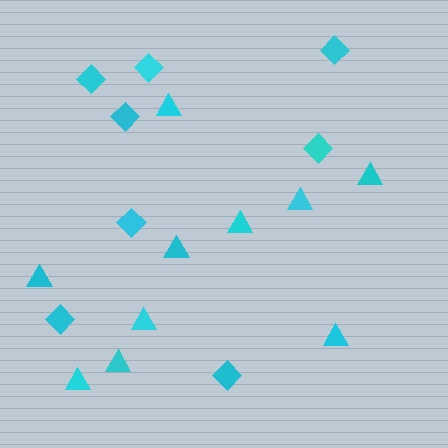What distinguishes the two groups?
There are 2 groups: one group of triangles (10) and one group of diamonds (8).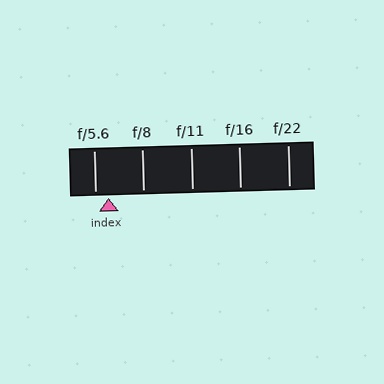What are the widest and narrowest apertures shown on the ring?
The widest aperture shown is f/5.6 and the narrowest is f/22.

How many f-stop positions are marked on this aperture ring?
There are 5 f-stop positions marked.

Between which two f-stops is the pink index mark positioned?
The index mark is between f/5.6 and f/8.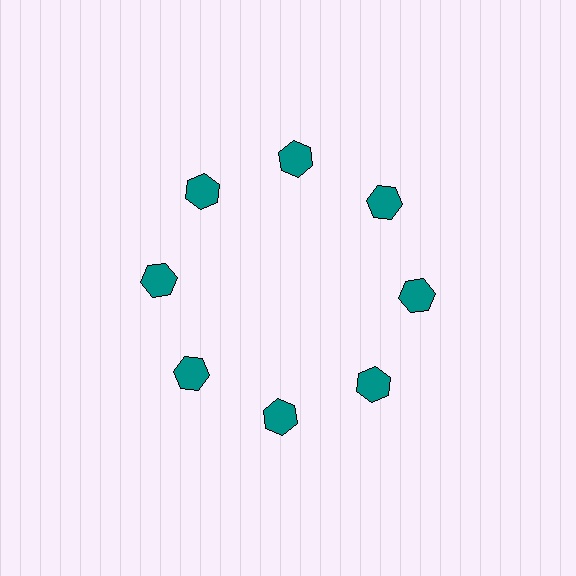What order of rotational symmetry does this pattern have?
This pattern has 8-fold rotational symmetry.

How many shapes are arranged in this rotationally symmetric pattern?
There are 8 shapes, arranged in 8 groups of 1.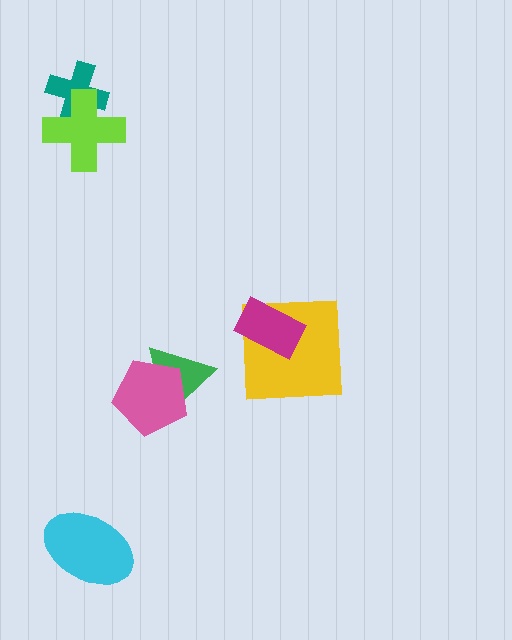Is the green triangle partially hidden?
Yes, it is partially covered by another shape.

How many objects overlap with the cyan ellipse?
0 objects overlap with the cyan ellipse.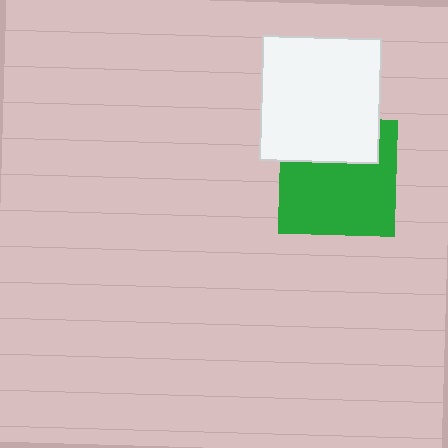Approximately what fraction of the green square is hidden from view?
Roughly 32% of the green square is hidden behind the white rectangle.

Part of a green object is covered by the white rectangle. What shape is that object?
It is a square.